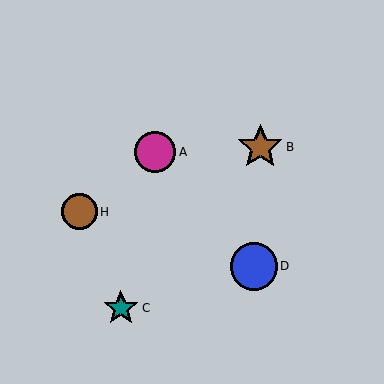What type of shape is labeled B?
Shape B is a brown star.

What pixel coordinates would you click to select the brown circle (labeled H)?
Click at (79, 212) to select the brown circle H.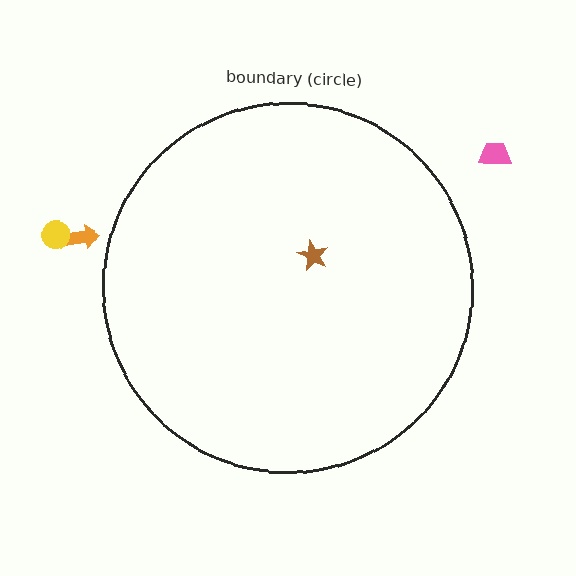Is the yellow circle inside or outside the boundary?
Outside.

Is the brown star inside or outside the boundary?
Inside.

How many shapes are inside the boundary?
1 inside, 3 outside.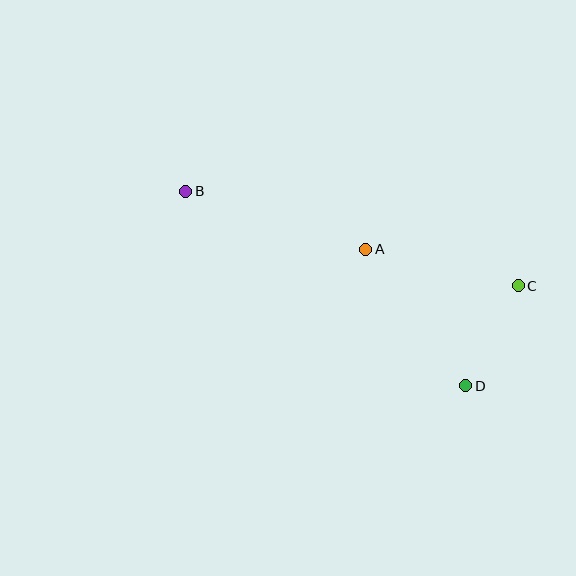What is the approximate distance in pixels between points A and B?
The distance between A and B is approximately 189 pixels.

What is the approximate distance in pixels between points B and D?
The distance between B and D is approximately 341 pixels.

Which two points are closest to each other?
Points C and D are closest to each other.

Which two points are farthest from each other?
Points B and C are farthest from each other.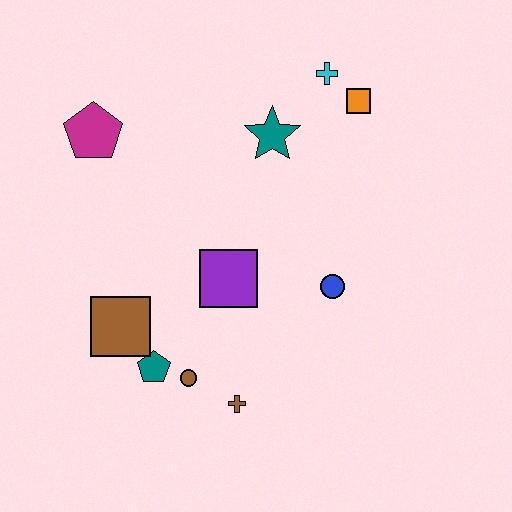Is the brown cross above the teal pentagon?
No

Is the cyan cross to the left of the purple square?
No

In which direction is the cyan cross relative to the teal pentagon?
The cyan cross is above the teal pentagon.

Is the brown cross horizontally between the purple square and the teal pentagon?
No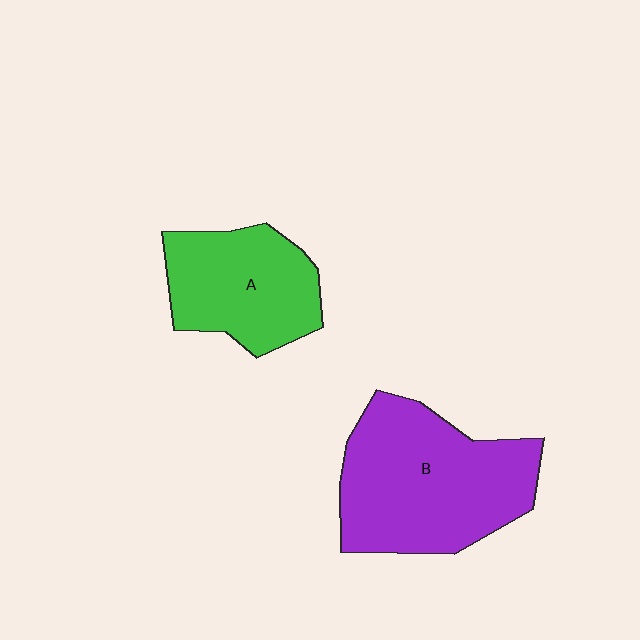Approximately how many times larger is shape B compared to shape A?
Approximately 1.5 times.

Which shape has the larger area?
Shape B (purple).